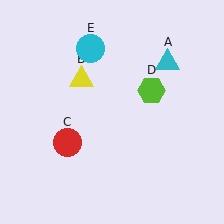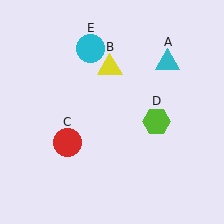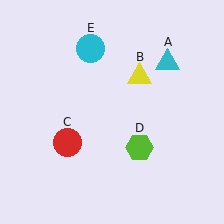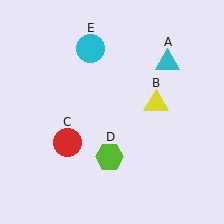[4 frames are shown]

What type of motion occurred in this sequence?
The yellow triangle (object B), lime hexagon (object D) rotated clockwise around the center of the scene.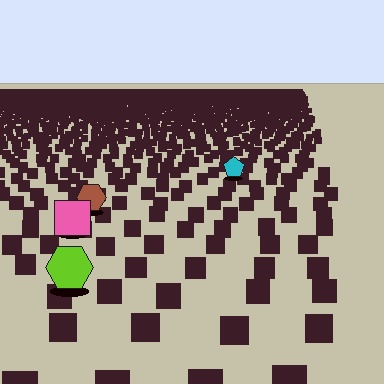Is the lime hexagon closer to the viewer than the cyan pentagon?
Yes. The lime hexagon is closer — you can tell from the texture gradient: the ground texture is coarser near it.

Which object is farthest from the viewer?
The cyan pentagon is farthest from the viewer. It appears smaller and the ground texture around it is denser.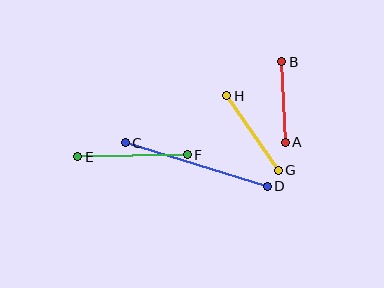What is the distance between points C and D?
The distance is approximately 148 pixels.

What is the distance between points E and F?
The distance is approximately 109 pixels.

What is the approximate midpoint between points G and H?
The midpoint is at approximately (252, 133) pixels.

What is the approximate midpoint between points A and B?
The midpoint is at approximately (284, 102) pixels.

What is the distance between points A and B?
The distance is approximately 81 pixels.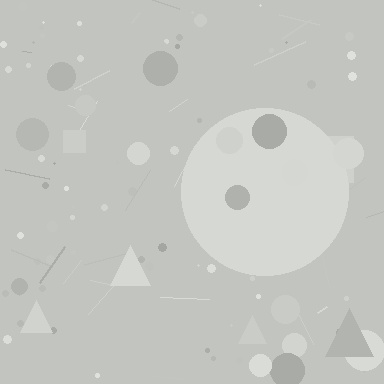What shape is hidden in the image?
A circle is hidden in the image.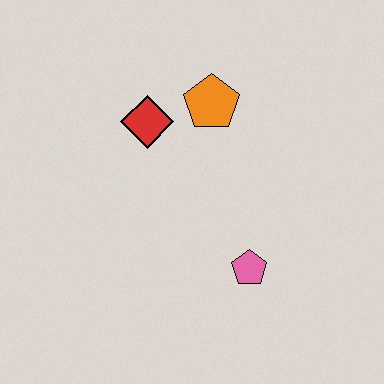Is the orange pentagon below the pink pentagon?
No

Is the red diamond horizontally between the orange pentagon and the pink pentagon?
No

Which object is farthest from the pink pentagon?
The red diamond is farthest from the pink pentagon.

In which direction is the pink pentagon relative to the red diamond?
The pink pentagon is below the red diamond.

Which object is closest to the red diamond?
The orange pentagon is closest to the red diamond.